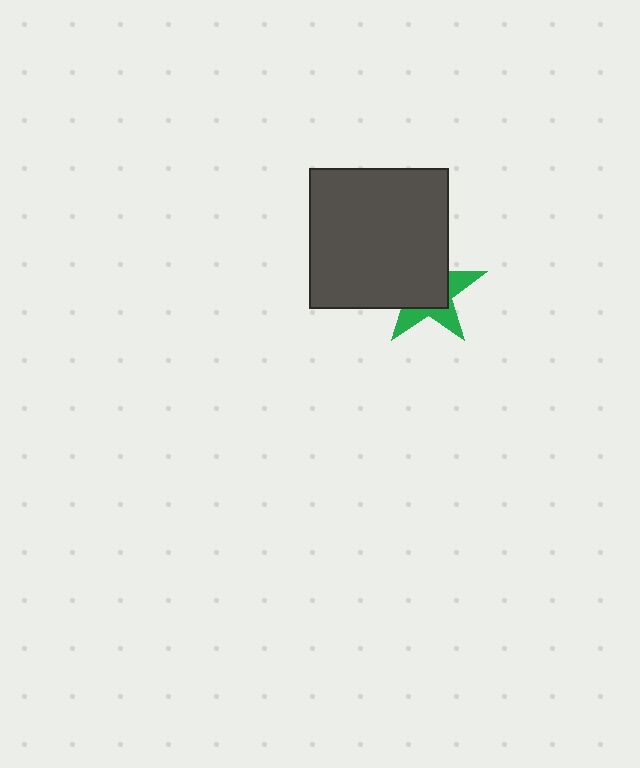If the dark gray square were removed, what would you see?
You would see the complete green star.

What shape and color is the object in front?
The object in front is a dark gray square.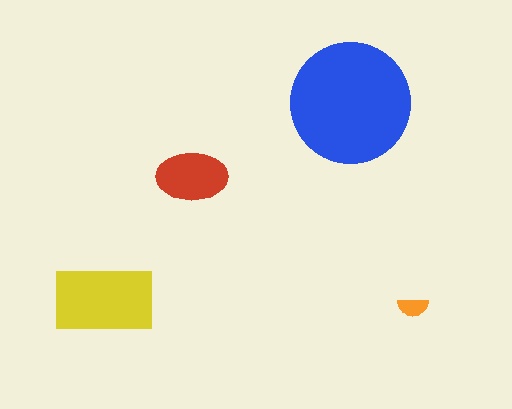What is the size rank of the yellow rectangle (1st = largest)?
2nd.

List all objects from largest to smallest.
The blue circle, the yellow rectangle, the red ellipse, the orange semicircle.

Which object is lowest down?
The orange semicircle is bottommost.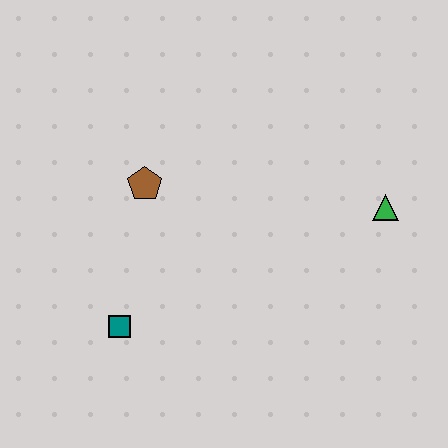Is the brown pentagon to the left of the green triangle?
Yes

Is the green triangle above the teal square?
Yes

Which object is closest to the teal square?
The brown pentagon is closest to the teal square.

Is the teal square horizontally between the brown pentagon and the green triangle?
No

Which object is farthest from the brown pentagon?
The green triangle is farthest from the brown pentagon.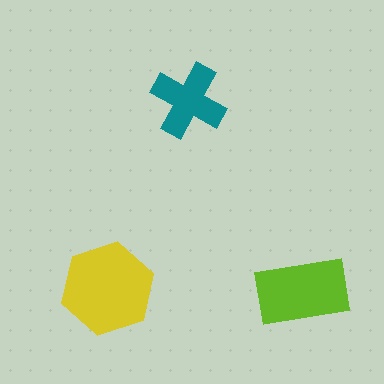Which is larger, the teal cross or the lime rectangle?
The lime rectangle.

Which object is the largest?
The yellow hexagon.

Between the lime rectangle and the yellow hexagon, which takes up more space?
The yellow hexagon.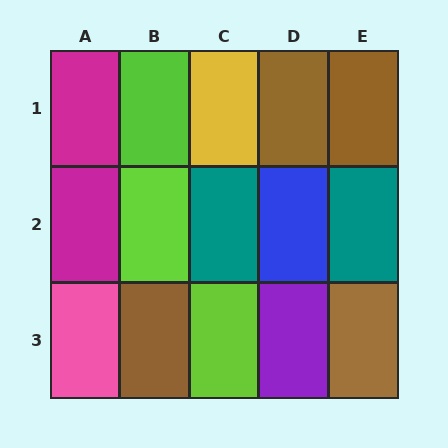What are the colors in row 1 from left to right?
Magenta, lime, yellow, brown, brown.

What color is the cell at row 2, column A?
Magenta.